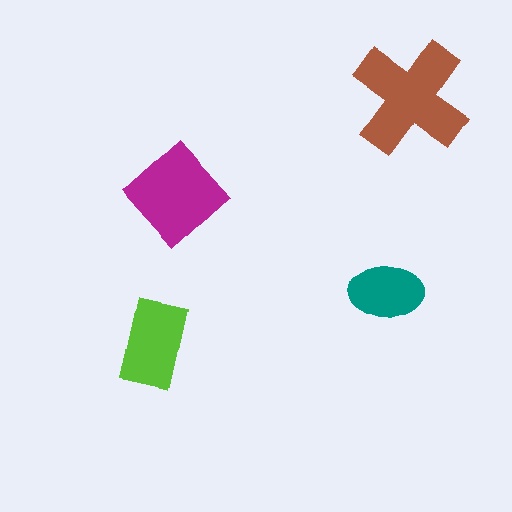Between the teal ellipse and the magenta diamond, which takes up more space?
The magenta diamond.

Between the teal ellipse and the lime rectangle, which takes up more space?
The lime rectangle.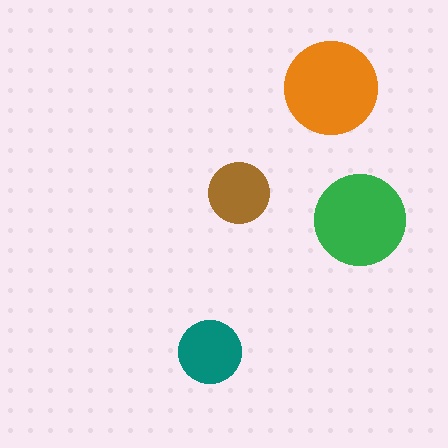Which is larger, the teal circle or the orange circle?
The orange one.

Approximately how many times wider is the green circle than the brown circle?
About 1.5 times wider.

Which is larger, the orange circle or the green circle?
The orange one.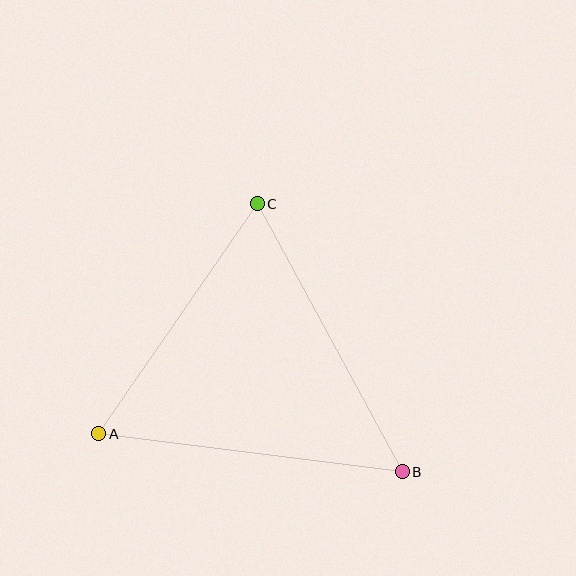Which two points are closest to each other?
Points A and C are closest to each other.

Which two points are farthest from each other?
Points A and B are farthest from each other.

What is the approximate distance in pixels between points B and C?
The distance between B and C is approximately 305 pixels.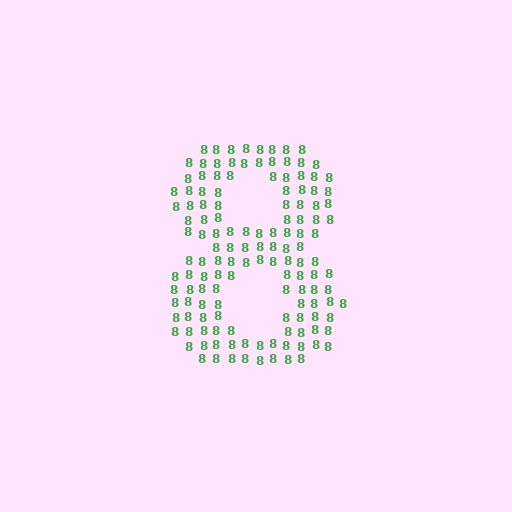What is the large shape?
The large shape is the digit 8.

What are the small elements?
The small elements are digit 8's.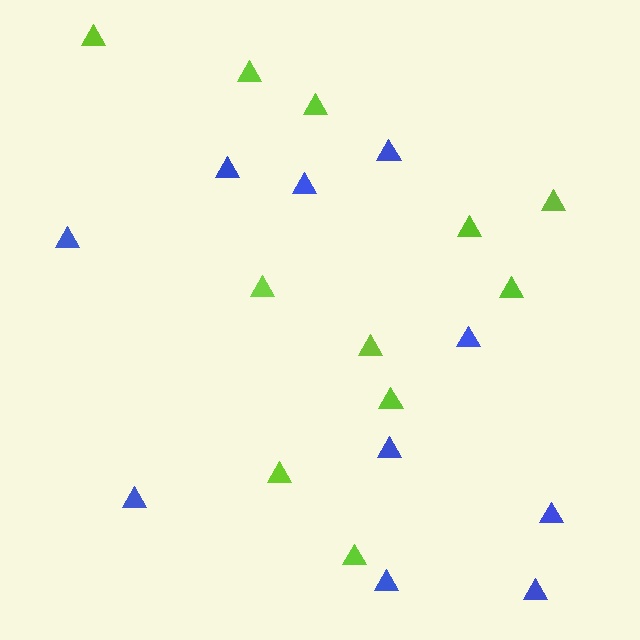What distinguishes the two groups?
There are 2 groups: one group of lime triangles (11) and one group of blue triangles (10).